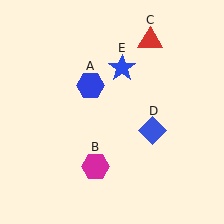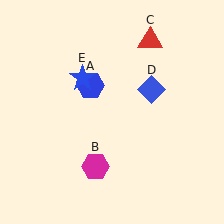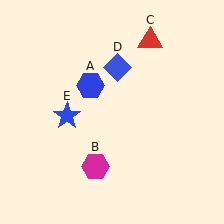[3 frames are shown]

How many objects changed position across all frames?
2 objects changed position: blue diamond (object D), blue star (object E).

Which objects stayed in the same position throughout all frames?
Blue hexagon (object A) and magenta hexagon (object B) and red triangle (object C) remained stationary.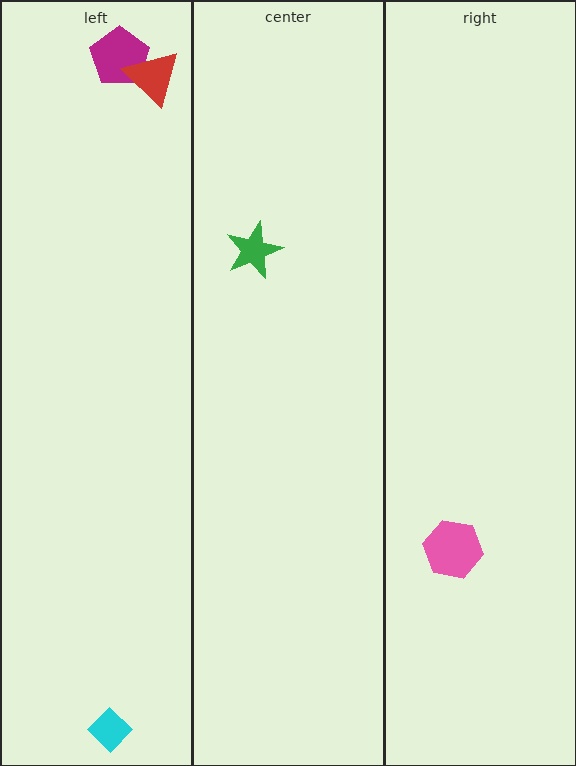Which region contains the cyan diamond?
The left region.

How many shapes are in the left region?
3.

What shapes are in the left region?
The magenta pentagon, the cyan diamond, the red triangle.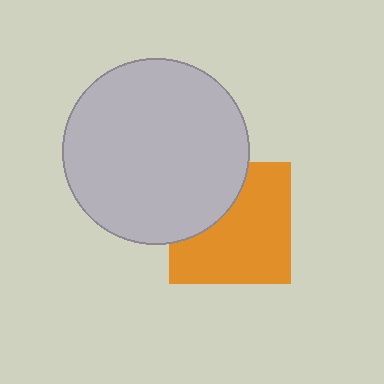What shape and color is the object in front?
The object in front is a light gray circle.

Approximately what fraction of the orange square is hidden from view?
Roughly 33% of the orange square is hidden behind the light gray circle.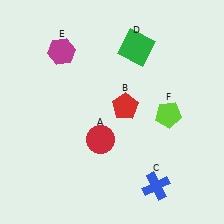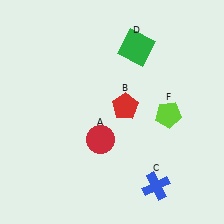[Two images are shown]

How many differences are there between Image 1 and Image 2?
There is 1 difference between the two images.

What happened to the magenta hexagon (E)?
The magenta hexagon (E) was removed in Image 2. It was in the top-left area of Image 1.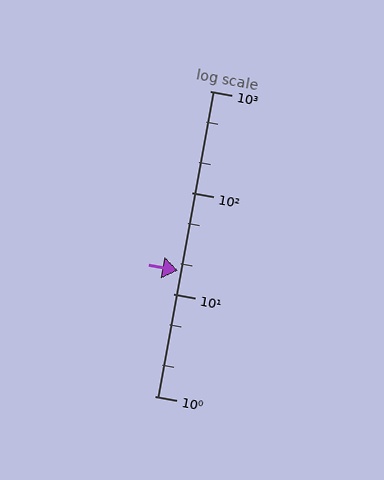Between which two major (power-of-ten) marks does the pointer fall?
The pointer is between 10 and 100.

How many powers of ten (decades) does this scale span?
The scale spans 3 decades, from 1 to 1000.